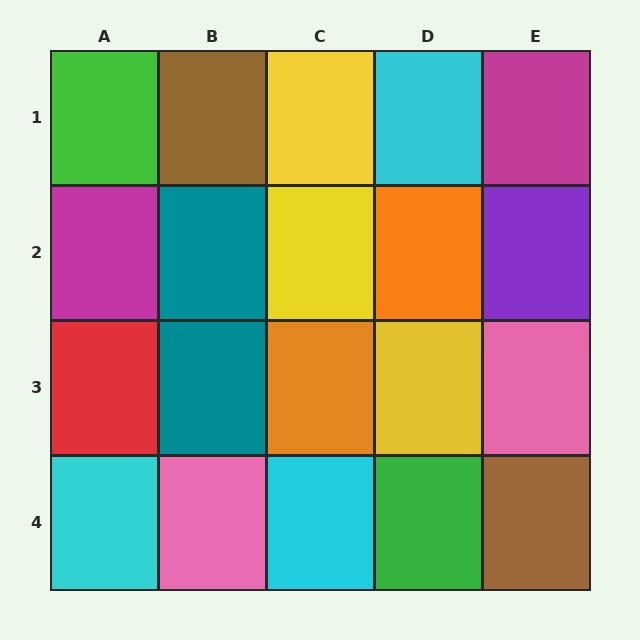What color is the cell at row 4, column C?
Cyan.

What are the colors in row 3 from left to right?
Red, teal, orange, yellow, pink.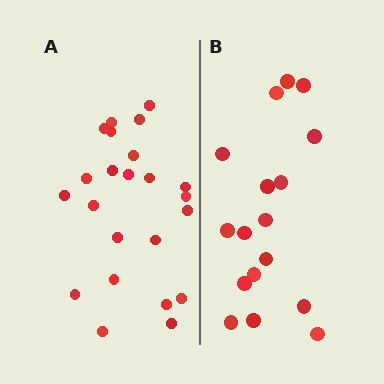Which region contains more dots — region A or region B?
Region A (the left region) has more dots.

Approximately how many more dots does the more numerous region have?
Region A has about 6 more dots than region B.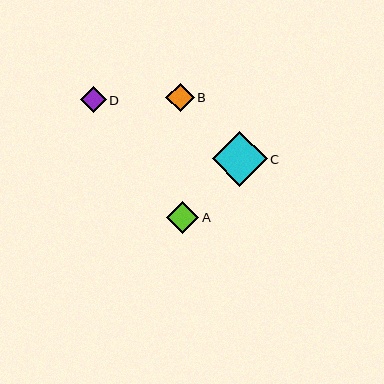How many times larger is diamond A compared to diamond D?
Diamond A is approximately 1.3 times the size of diamond D.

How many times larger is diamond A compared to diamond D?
Diamond A is approximately 1.3 times the size of diamond D.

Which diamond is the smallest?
Diamond D is the smallest with a size of approximately 26 pixels.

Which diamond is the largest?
Diamond C is the largest with a size of approximately 55 pixels.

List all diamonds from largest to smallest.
From largest to smallest: C, A, B, D.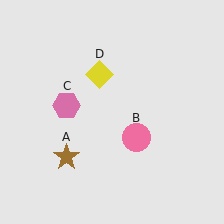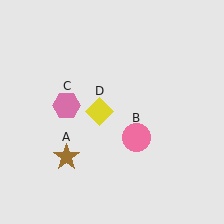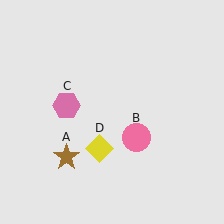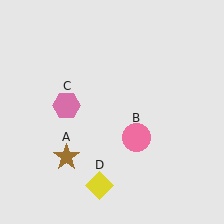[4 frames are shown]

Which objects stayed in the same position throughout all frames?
Brown star (object A) and pink circle (object B) and pink hexagon (object C) remained stationary.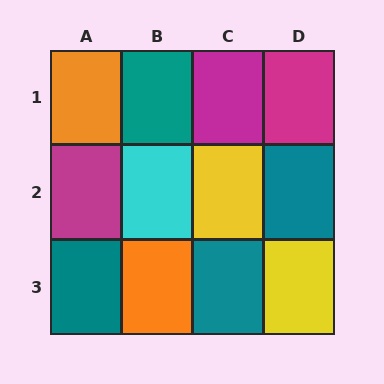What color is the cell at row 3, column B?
Orange.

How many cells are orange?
2 cells are orange.